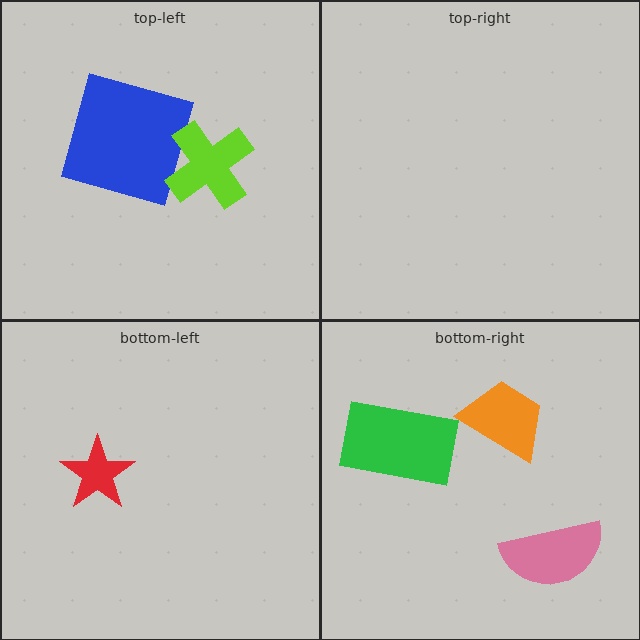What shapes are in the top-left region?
The blue square, the lime cross.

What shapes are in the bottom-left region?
The red star.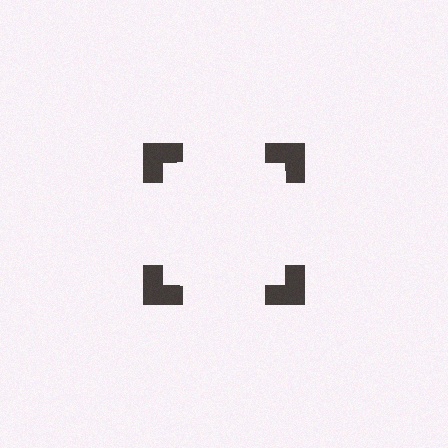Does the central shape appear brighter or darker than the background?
It typically appears slightly brighter than the background, even though no actual brightness change is drawn.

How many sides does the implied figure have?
4 sides.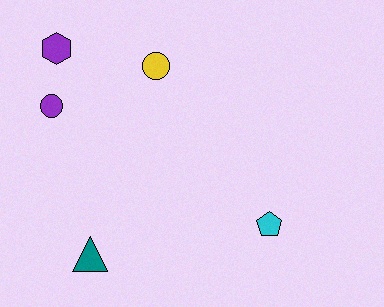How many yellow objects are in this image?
There is 1 yellow object.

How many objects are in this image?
There are 5 objects.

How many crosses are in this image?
There are no crosses.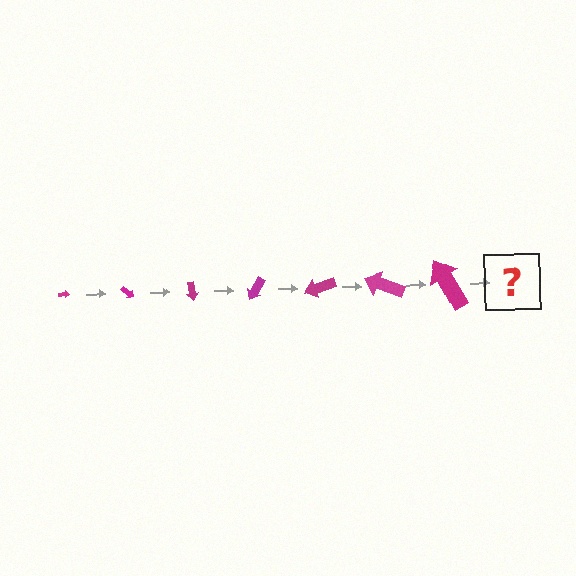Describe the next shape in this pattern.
It should be an arrow, larger than the previous one and rotated 280 degrees from the start.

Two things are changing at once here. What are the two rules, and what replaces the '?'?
The two rules are that the arrow grows larger each step and it rotates 40 degrees each step. The '?' should be an arrow, larger than the previous one and rotated 280 degrees from the start.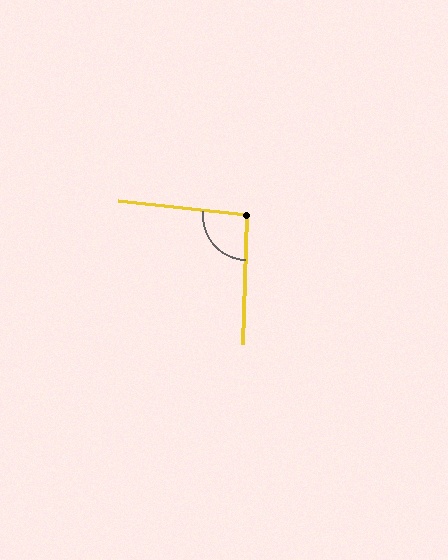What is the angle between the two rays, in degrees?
Approximately 94 degrees.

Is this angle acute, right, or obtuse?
It is approximately a right angle.